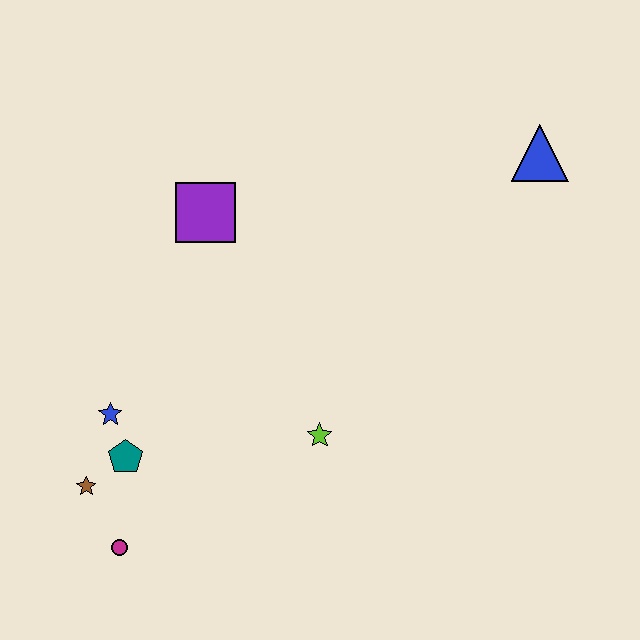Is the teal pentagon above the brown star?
Yes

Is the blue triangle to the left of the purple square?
No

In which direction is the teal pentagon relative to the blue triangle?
The teal pentagon is to the left of the blue triangle.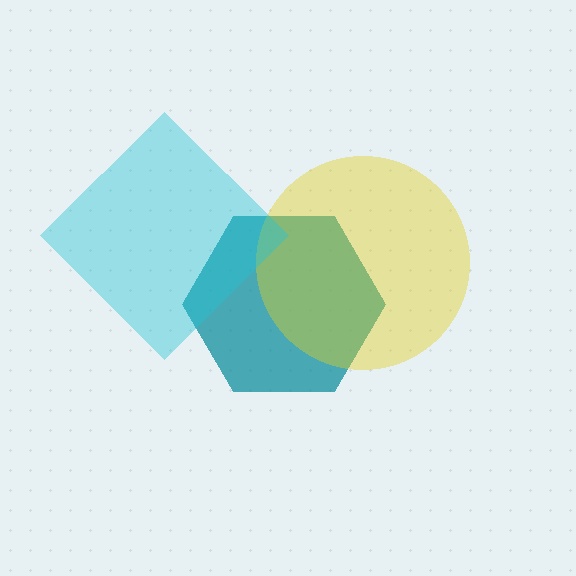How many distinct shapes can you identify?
There are 3 distinct shapes: a teal hexagon, a yellow circle, a cyan diamond.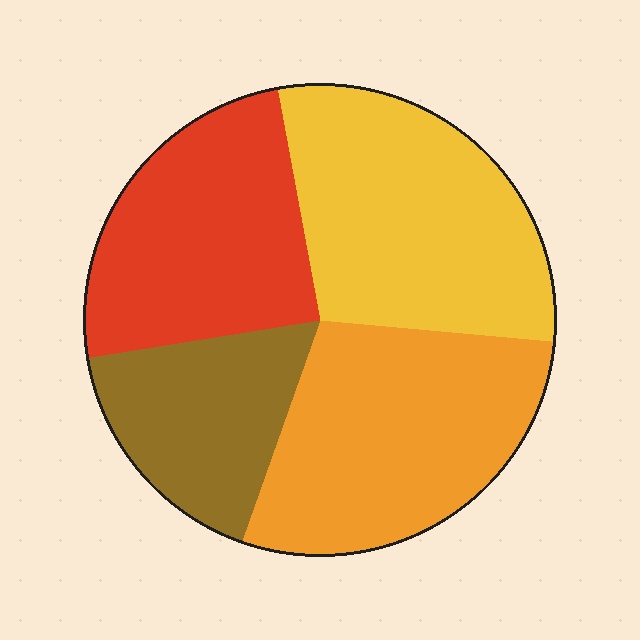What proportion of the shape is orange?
Orange covers roughly 30% of the shape.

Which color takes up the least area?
Brown, at roughly 15%.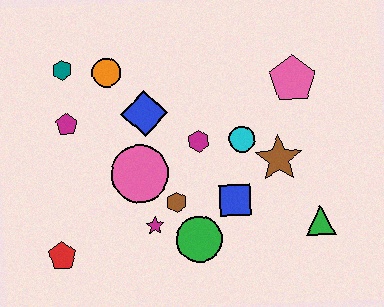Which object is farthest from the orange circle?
The green triangle is farthest from the orange circle.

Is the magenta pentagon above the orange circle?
No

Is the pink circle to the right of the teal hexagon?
Yes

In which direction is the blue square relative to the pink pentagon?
The blue square is below the pink pentagon.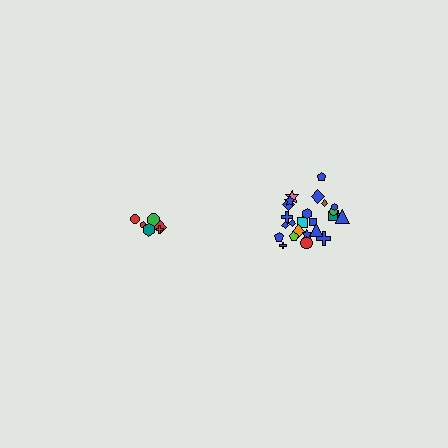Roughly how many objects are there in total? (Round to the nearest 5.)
Roughly 30 objects in total.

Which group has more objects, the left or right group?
The right group.